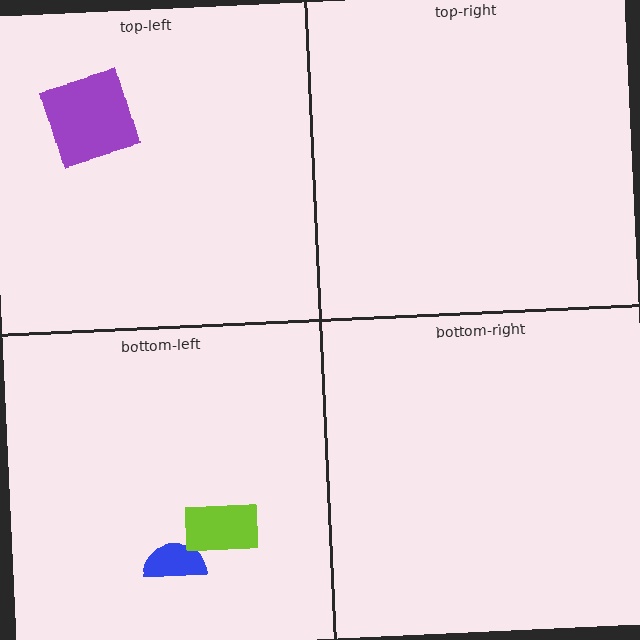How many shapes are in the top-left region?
1.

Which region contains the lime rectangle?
The bottom-left region.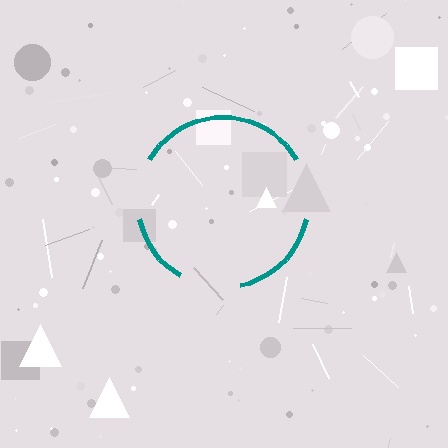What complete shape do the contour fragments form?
The contour fragments form a circle.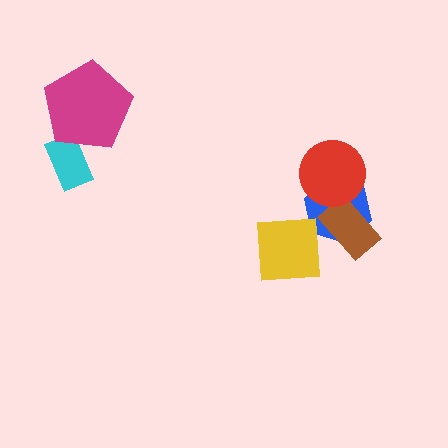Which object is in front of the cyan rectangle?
The magenta pentagon is in front of the cyan rectangle.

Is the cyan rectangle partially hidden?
Yes, it is partially covered by another shape.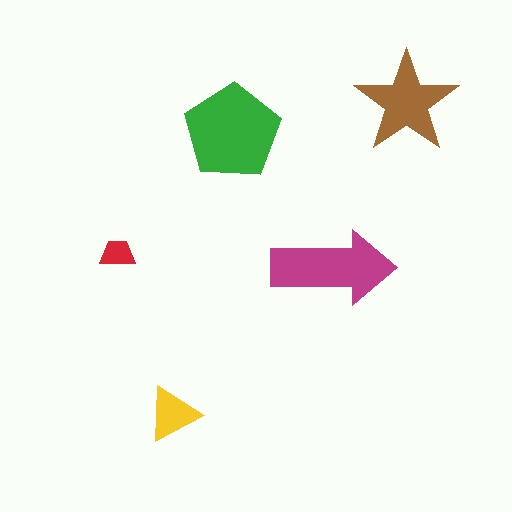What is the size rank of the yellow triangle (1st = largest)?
4th.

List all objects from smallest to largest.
The red trapezoid, the yellow triangle, the brown star, the magenta arrow, the green pentagon.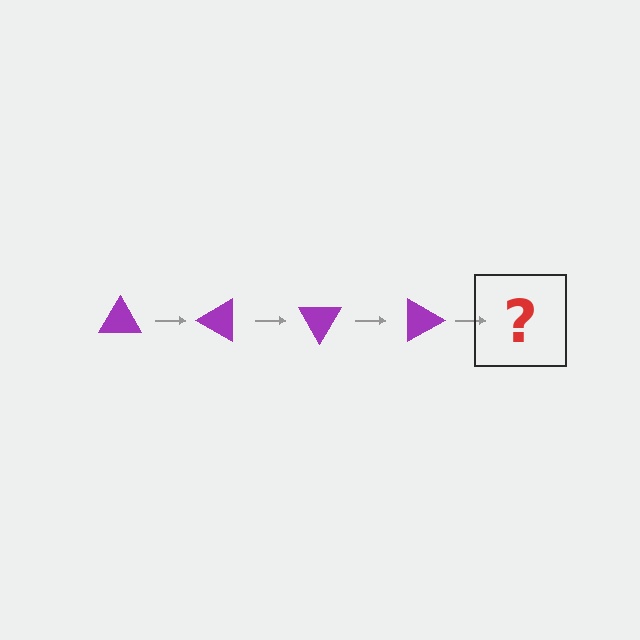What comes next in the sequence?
The next element should be a purple triangle rotated 120 degrees.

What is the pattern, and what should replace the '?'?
The pattern is that the triangle rotates 30 degrees each step. The '?' should be a purple triangle rotated 120 degrees.